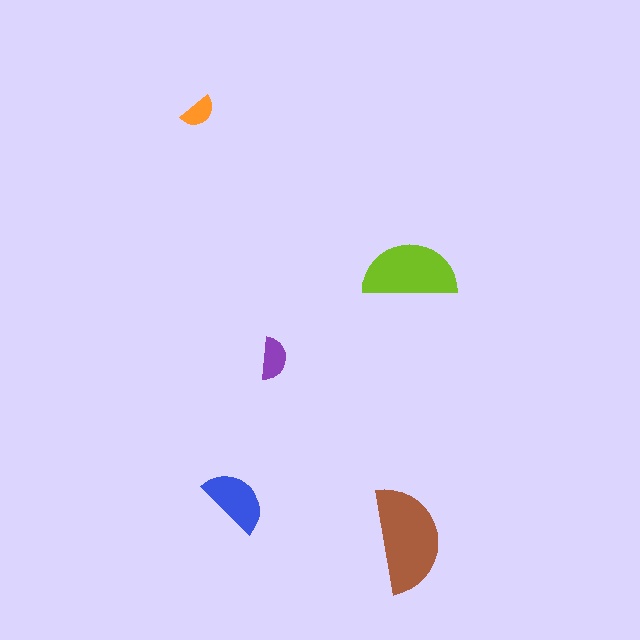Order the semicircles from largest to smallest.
the brown one, the lime one, the blue one, the purple one, the orange one.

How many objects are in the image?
There are 5 objects in the image.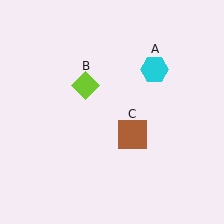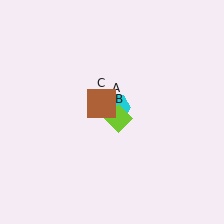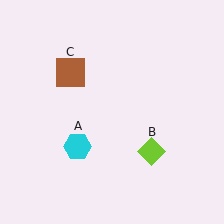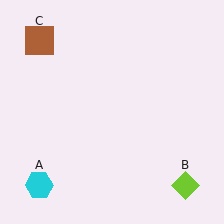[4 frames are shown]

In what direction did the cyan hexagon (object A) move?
The cyan hexagon (object A) moved down and to the left.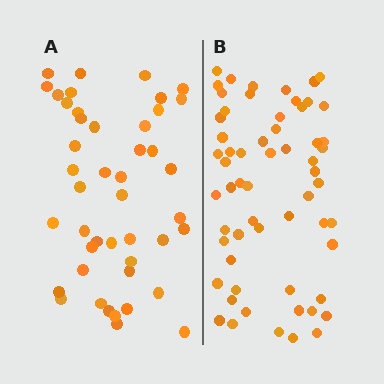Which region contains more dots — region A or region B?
Region B (the right region) has more dots.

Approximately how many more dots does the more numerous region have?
Region B has approximately 15 more dots than region A.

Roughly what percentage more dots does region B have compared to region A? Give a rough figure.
About 35% more.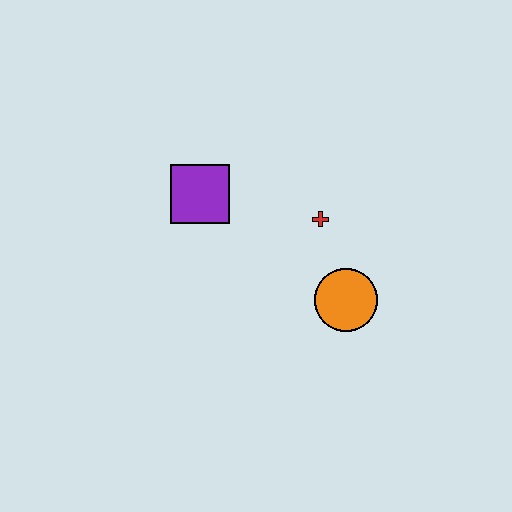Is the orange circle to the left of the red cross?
No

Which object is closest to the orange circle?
The red cross is closest to the orange circle.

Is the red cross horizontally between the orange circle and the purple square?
Yes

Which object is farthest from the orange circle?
The purple square is farthest from the orange circle.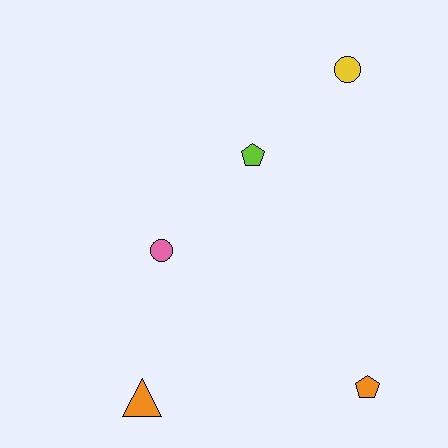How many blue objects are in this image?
There are no blue objects.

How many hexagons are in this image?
There are no hexagons.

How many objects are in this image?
There are 5 objects.